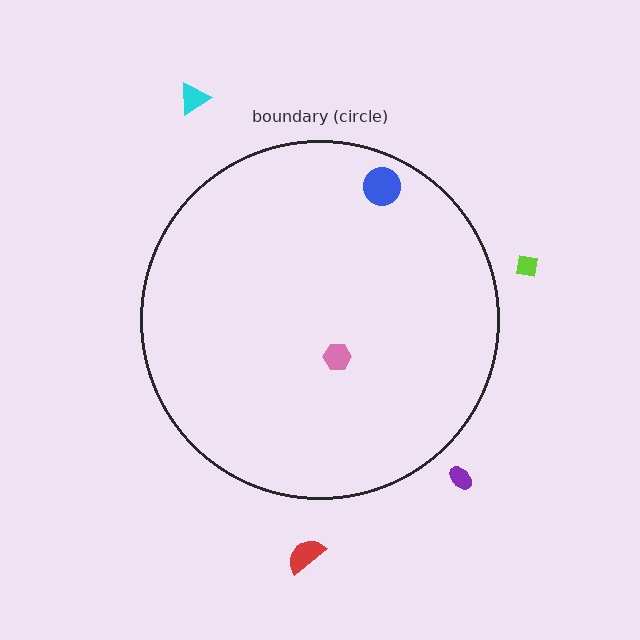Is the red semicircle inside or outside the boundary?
Outside.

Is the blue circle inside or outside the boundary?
Inside.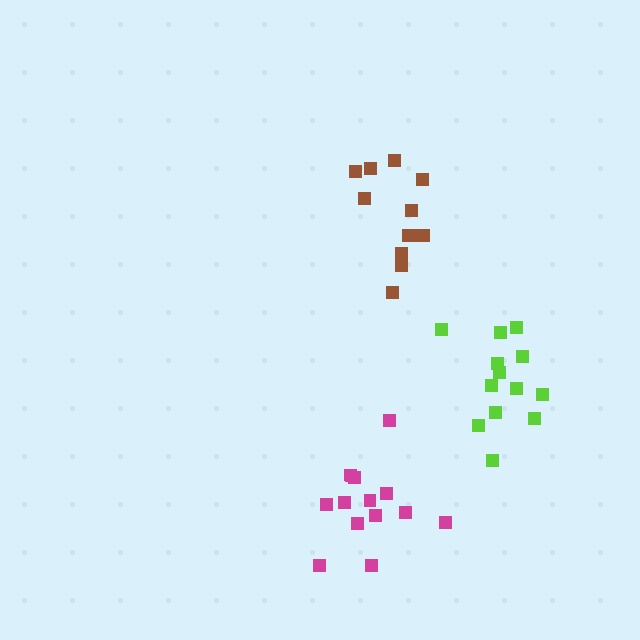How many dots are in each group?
Group 1: 12 dots, Group 2: 13 dots, Group 3: 14 dots (39 total).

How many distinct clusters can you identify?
There are 3 distinct clusters.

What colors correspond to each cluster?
The clusters are colored: brown, lime, magenta.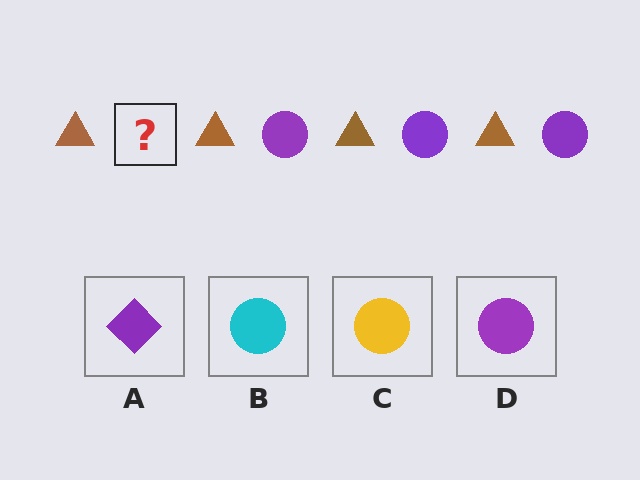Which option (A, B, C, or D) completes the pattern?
D.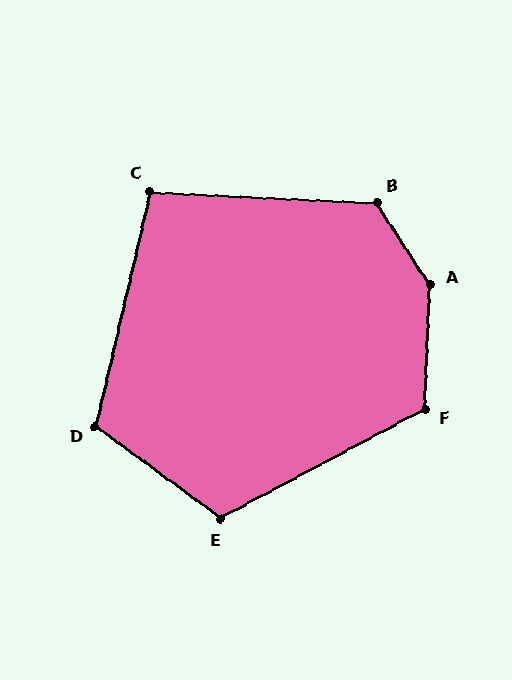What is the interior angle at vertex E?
Approximately 115 degrees (obtuse).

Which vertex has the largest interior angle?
A, at approximately 145 degrees.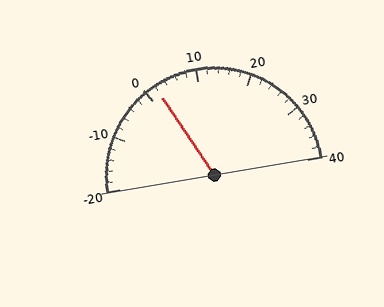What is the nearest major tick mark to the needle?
The nearest major tick mark is 0.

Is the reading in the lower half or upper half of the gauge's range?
The reading is in the lower half of the range (-20 to 40).